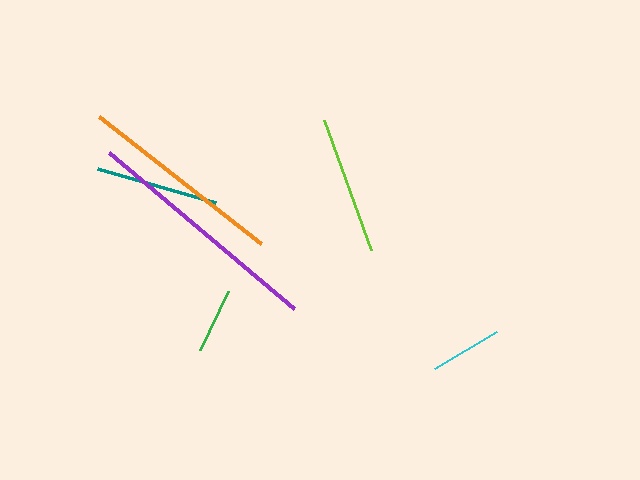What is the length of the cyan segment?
The cyan segment is approximately 72 pixels long.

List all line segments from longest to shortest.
From longest to shortest: purple, orange, lime, teal, cyan, green.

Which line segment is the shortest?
The green line is the shortest at approximately 66 pixels.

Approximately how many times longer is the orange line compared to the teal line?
The orange line is approximately 1.7 times the length of the teal line.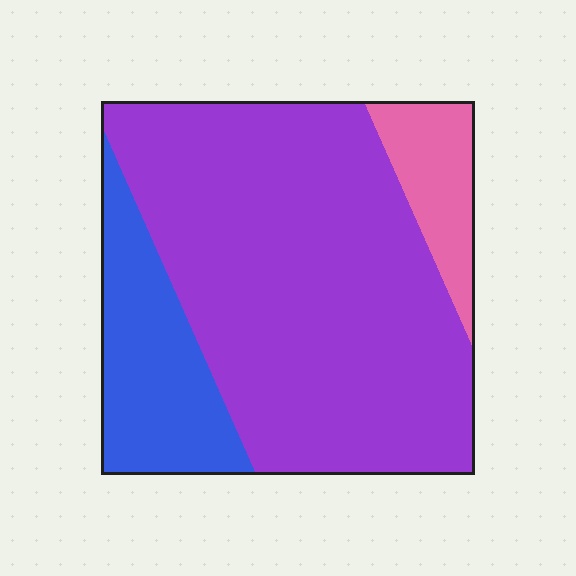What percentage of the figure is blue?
Blue takes up about one fifth (1/5) of the figure.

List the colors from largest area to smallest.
From largest to smallest: purple, blue, pink.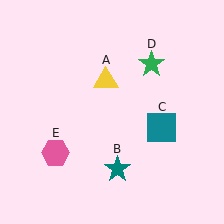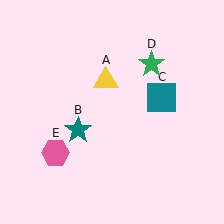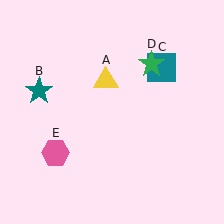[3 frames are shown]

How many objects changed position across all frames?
2 objects changed position: teal star (object B), teal square (object C).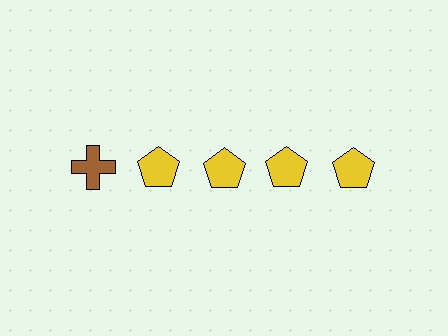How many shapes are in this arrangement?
There are 5 shapes arranged in a grid pattern.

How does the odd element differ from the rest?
It differs in both color (brown instead of yellow) and shape (cross instead of pentagon).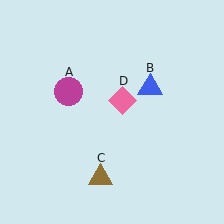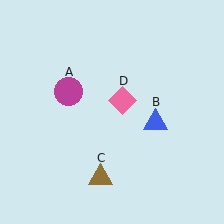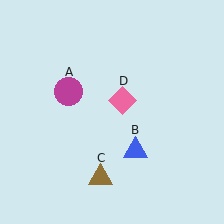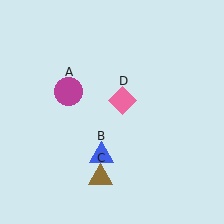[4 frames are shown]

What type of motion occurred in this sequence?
The blue triangle (object B) rotated clockwise around the center of the scene.